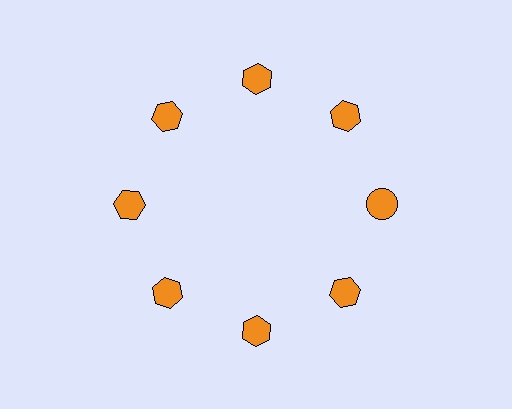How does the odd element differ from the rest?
It has a different shape: circle instead of hexagon.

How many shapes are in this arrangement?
There are 8 shapes arranged in a ring pattern.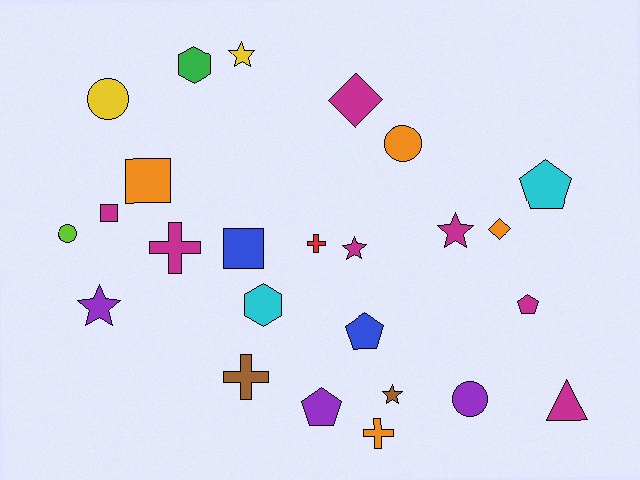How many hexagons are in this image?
There are 2 hexagons.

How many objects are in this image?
There are 25 objects.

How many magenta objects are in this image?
There are 7 magenta objects.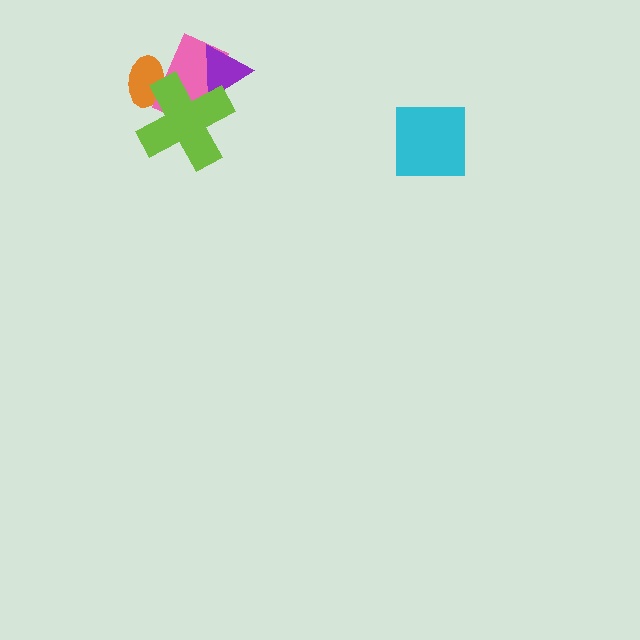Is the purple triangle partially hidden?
Yes, it is partially covered by another shape.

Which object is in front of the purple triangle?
The lime cross is in front of the purple triangle.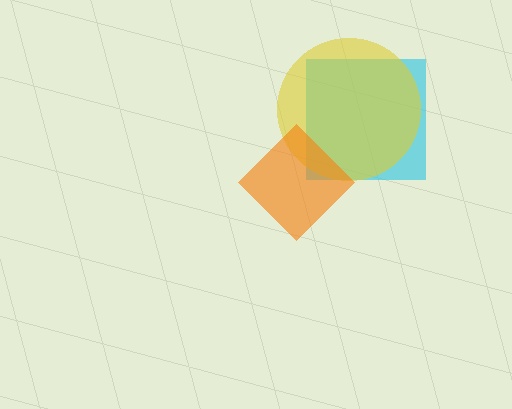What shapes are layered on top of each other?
The layered shapes are: a cyan square, a yellow circle, an orange diamond.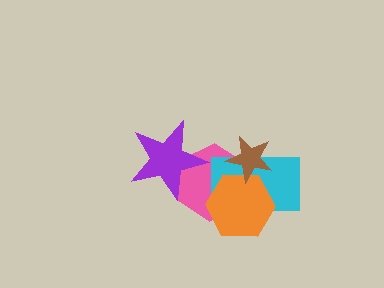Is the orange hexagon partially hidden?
Yes, it is partially covered by another shape.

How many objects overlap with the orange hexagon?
3 objects overlap with the orange hexagon.